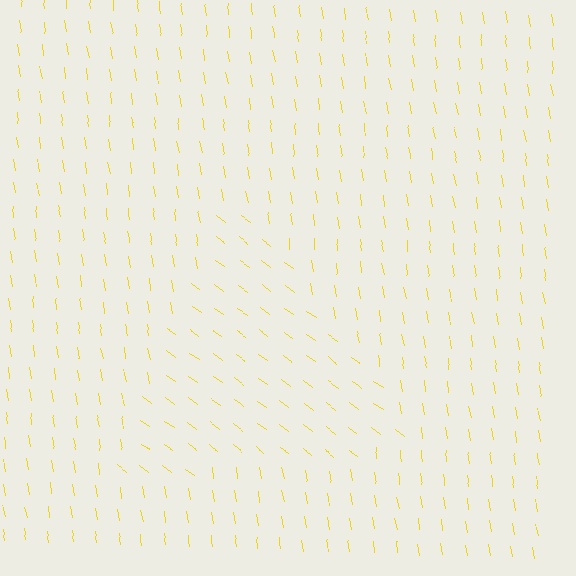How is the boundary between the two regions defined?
The boundary is defined purely by a change in line orientation (approximately 45 degrees difference). All lines are the same color and thickness.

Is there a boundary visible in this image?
Yes, there is a texture boundary formed by a change in line orientation.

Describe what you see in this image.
The image is filled with small yellow line segments. A triangle region in the image has lines oriented differently from the surrounding lines, creating a visible texture boundary.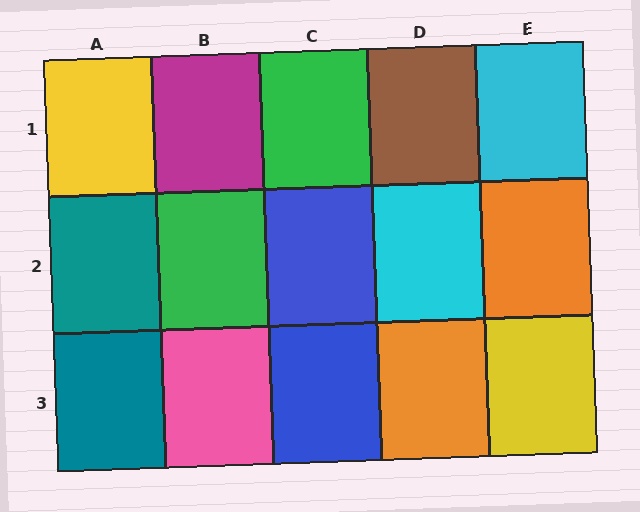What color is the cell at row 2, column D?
Cyan.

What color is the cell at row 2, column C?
Blue.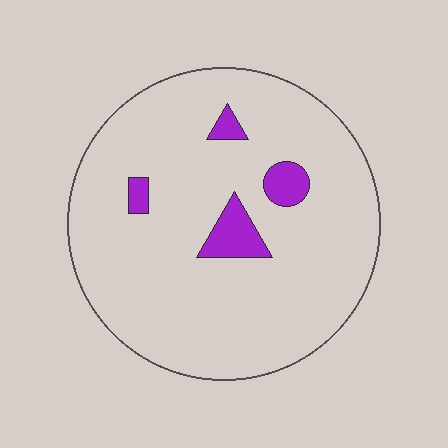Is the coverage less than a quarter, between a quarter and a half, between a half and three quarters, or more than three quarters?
Less than a quarter.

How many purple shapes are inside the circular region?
4.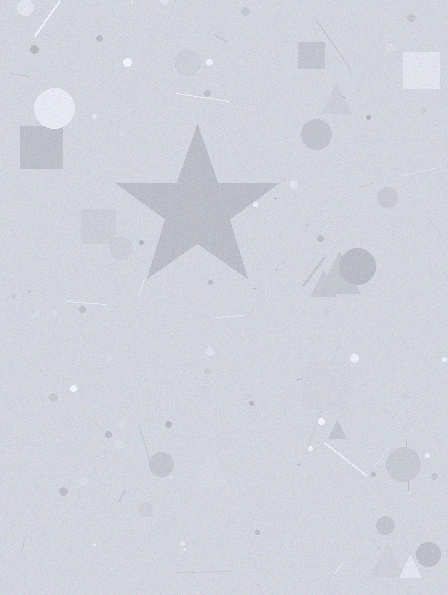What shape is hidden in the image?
A star is hidden in the image.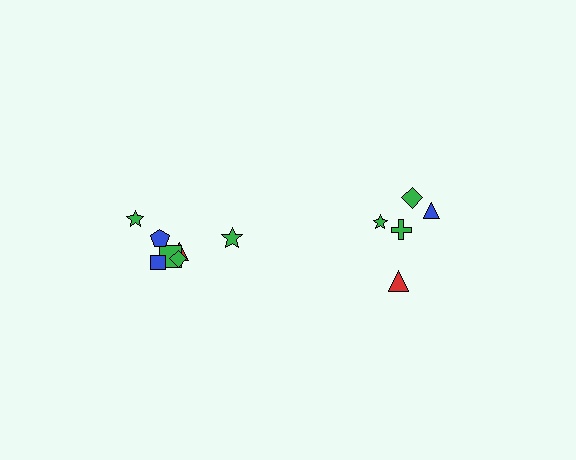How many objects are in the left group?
There are 7 objects.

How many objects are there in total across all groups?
There are 12 objects.